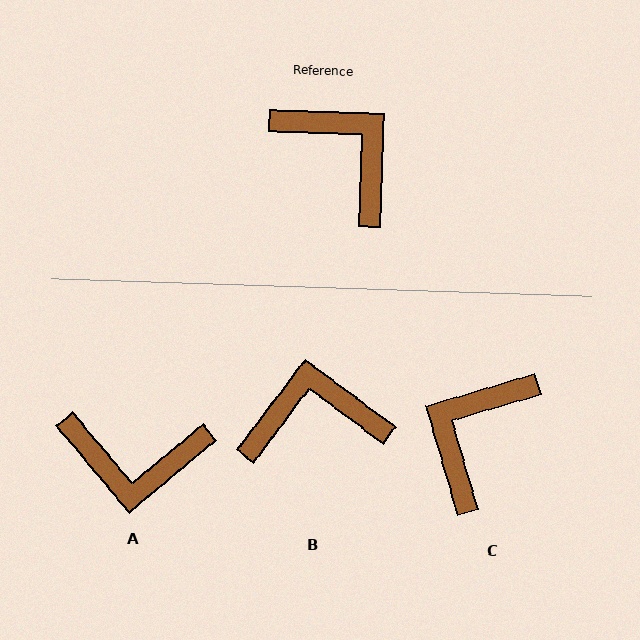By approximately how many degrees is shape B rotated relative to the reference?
Approximately 55 degrees counter-clockwise.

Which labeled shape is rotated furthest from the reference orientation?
A, about 138 degrees away.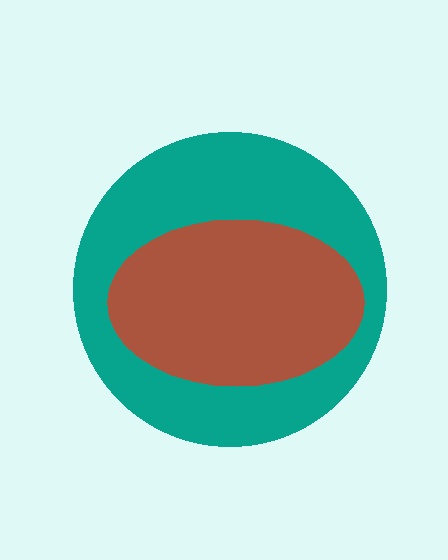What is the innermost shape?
The brown ellipse.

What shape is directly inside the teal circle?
The brown ellipse.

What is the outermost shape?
The teal circle.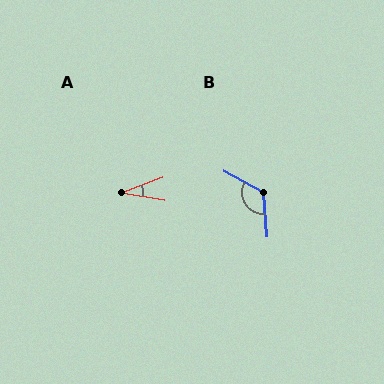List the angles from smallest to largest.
A (30°), B (123°).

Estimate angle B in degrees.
Approximately 123 degrees.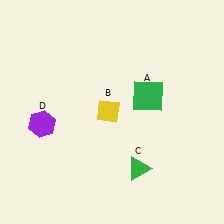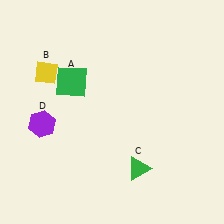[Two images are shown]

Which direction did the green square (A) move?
The green square (A) moved left.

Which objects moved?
The objects that moved are: the green square (A), the yellow diamond (B).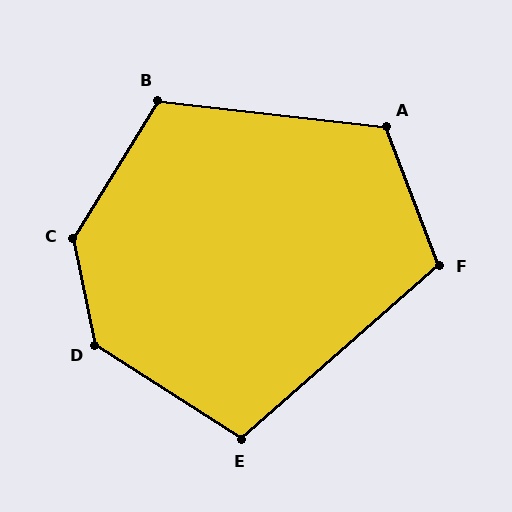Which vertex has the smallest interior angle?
E, at approximately 106 degrees.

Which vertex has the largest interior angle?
C, at approximately 137 degrees.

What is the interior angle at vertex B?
Approximately 115 degrees (obtuse).